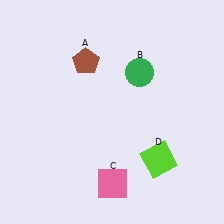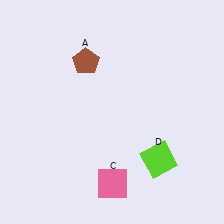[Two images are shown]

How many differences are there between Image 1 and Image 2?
There is 1 difference between the two images.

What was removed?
The green circle (B) was removed in Image 2.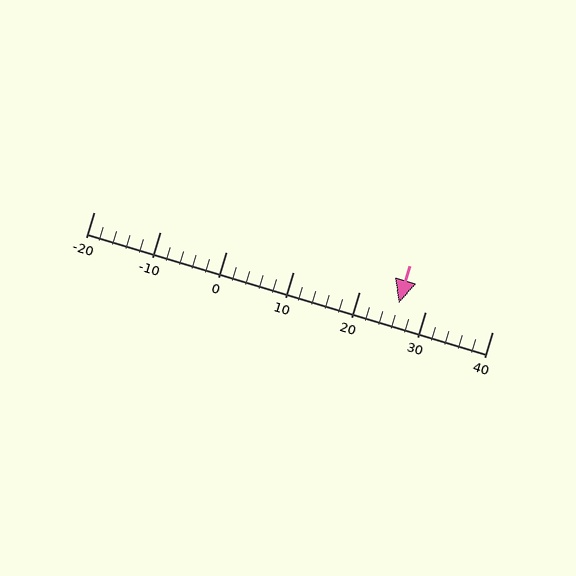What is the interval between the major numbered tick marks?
The major tick marks are spaced 10 units apart.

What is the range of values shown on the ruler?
The ruler shows values from -20 to 40.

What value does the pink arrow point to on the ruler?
The pink arrow points to approximately 26.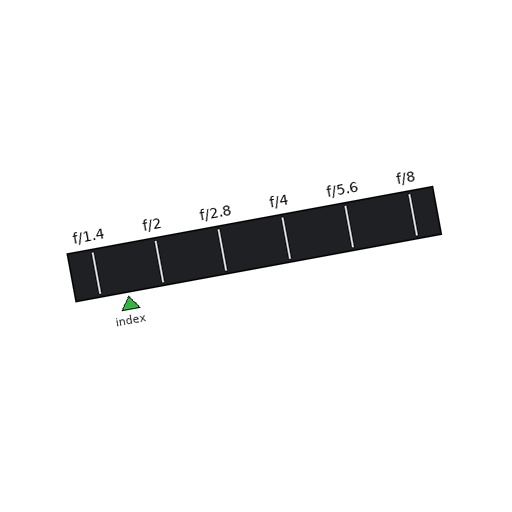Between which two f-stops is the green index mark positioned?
The index mark is between f/1.4 and f/2.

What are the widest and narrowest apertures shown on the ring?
The widest aperture shown is f/1.4 and the narrowest is f/8.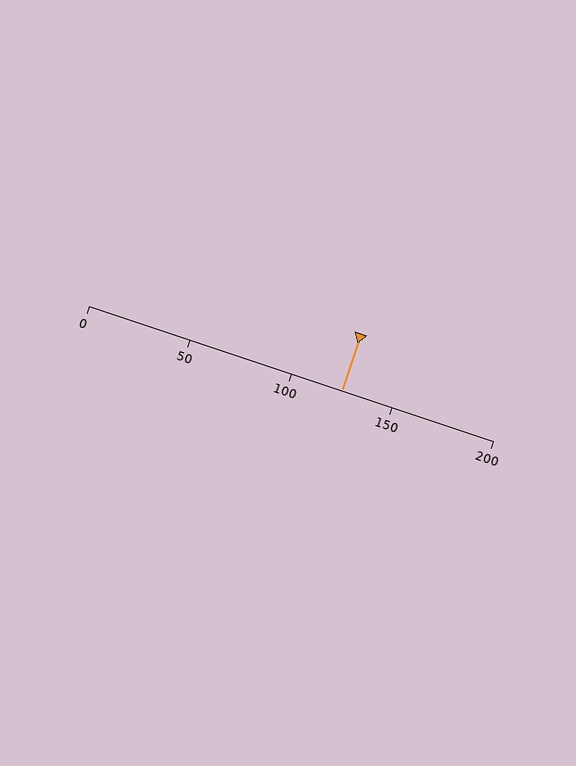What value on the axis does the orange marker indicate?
The marker indicates approximately 125.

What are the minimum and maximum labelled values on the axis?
The axis runs from 0 to 200.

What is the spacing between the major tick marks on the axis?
The major ticks are spaced 50 apart.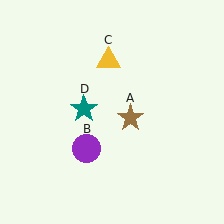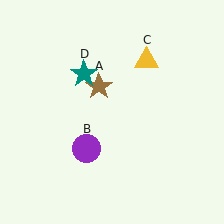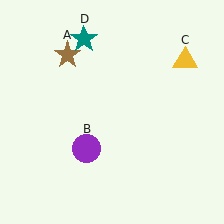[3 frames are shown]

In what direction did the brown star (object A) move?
The brown star (object A) moved up and to the left.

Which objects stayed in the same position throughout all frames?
Purple circle (object B) remained stationary.